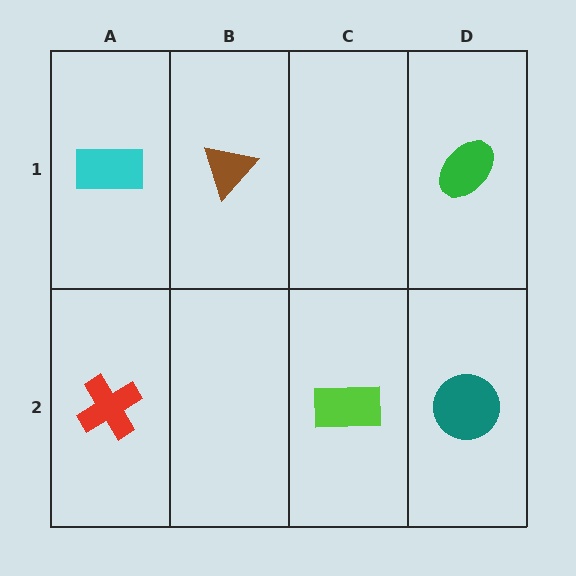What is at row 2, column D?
A teal circle.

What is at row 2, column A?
A red cross.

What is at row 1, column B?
A brown triangle.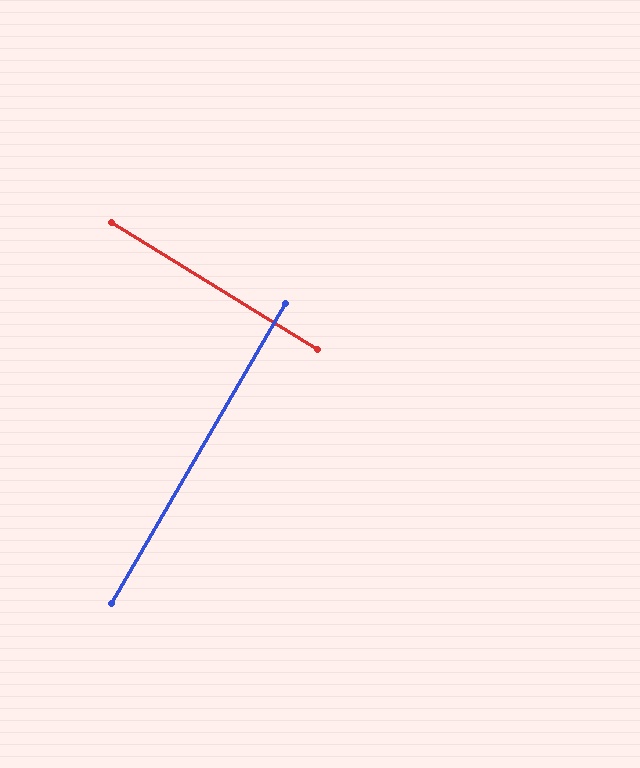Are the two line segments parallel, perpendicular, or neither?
Perpendicular — they meet at approximately 88°.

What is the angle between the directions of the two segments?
Approximately 88 degrees.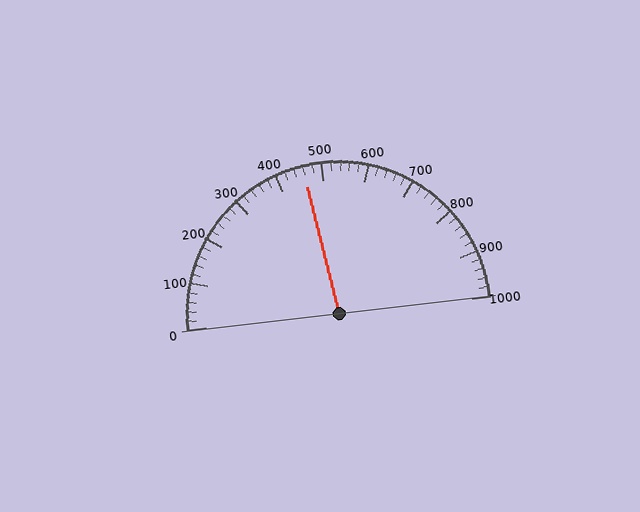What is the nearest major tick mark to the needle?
The nearest major tick mark is 500.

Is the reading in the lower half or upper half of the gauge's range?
The reading is in the lower half of the range (0 to 1000).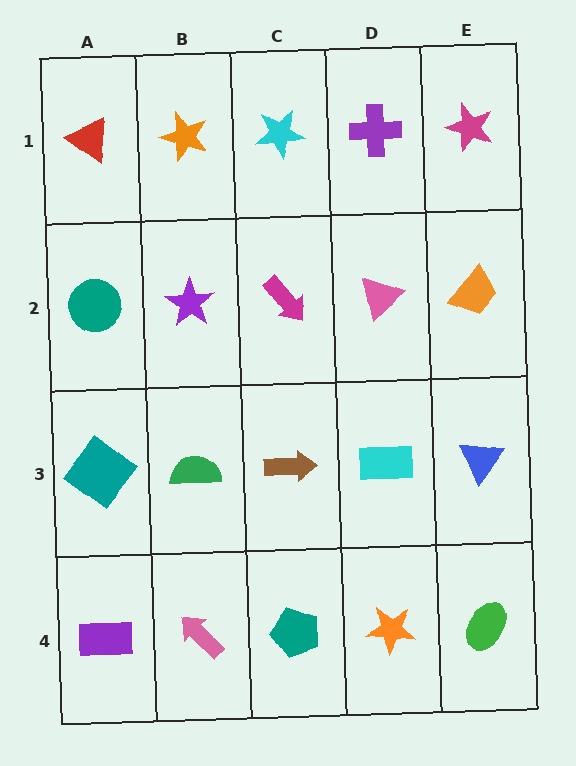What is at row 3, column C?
A brown arrow.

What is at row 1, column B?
An orange star.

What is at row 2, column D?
A pink triangle.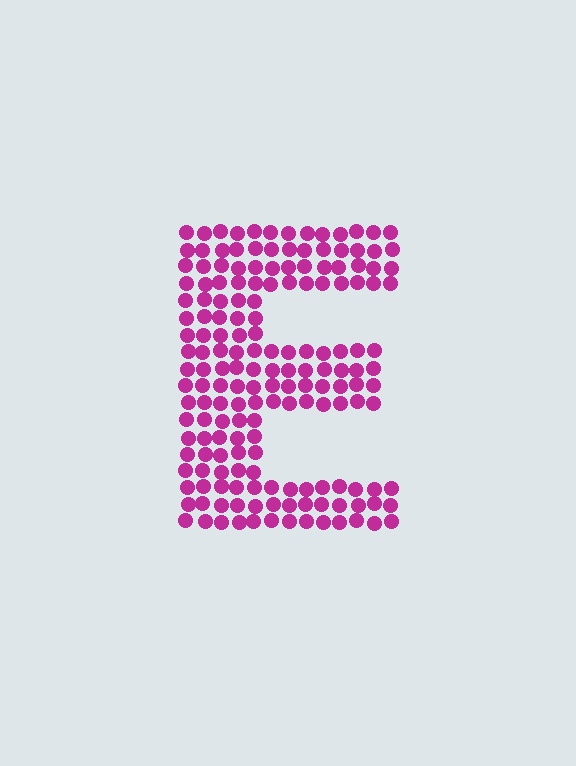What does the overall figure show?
The overall figure shows the letter E.